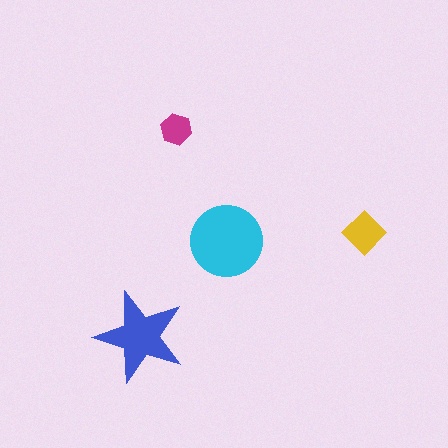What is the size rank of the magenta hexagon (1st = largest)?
4th.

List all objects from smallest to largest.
The magenta hexagon, the yellow diamond, the blue star, the cyan circle.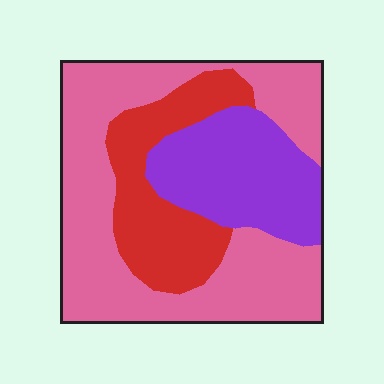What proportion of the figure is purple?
Purple takes up about one quarter (1/4) of the figure.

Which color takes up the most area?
Pink, at roughly 55%.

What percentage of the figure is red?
Red takes up about one quarter (1/4) of the figure.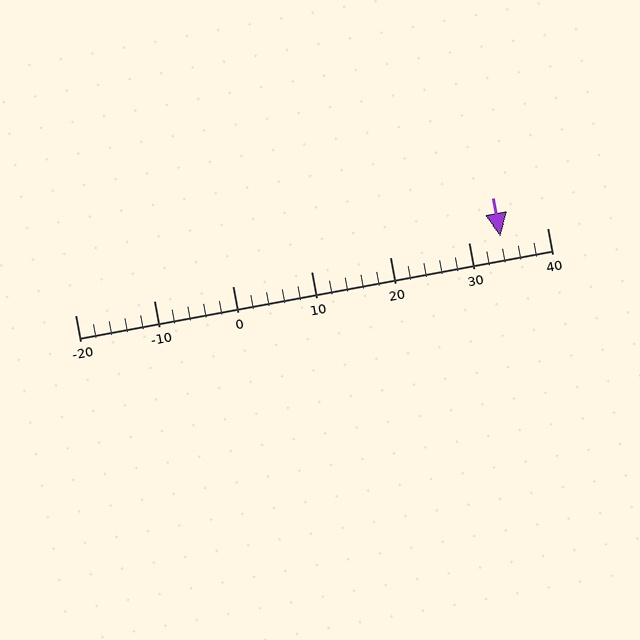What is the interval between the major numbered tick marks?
The major tick marks are spaced 10 units apart.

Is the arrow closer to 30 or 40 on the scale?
The arrow is closer to 30.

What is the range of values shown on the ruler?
The ruler shows values from -20 to 40.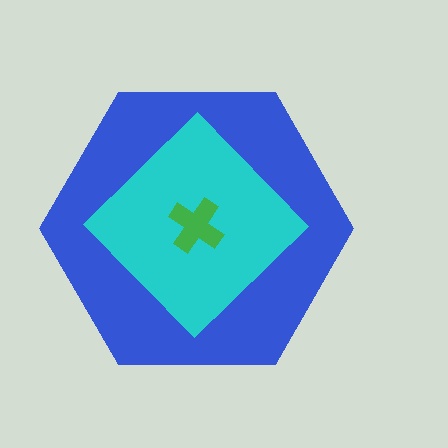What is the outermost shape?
The blue hexagon.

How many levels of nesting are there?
3.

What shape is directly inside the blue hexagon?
The cyan diamond.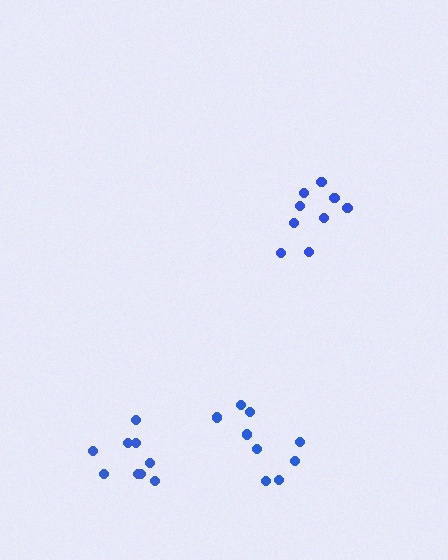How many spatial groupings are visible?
There are 3 spatial groupings.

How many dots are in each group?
Group 1: 9 dots, Group 2: 9 dots, Group 3: 9 dots (27 total).